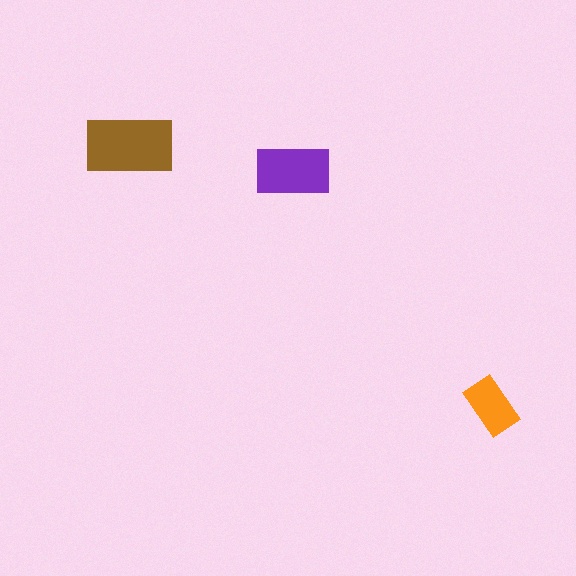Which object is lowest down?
The orange rectangle is bottommost.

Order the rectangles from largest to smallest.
the brown one, the purple one, the orange one.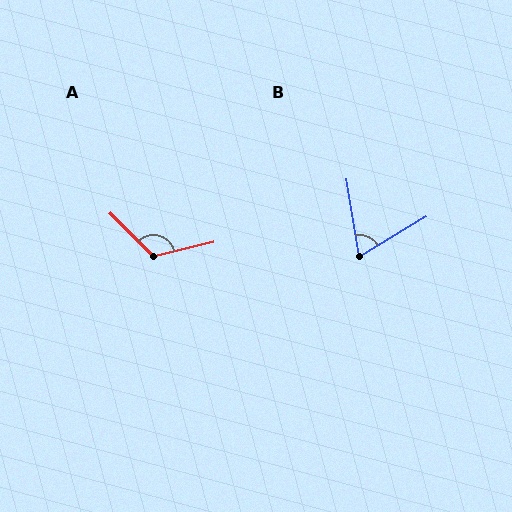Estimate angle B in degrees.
Approximately 68 degrees.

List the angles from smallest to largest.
B (68°), A (121°).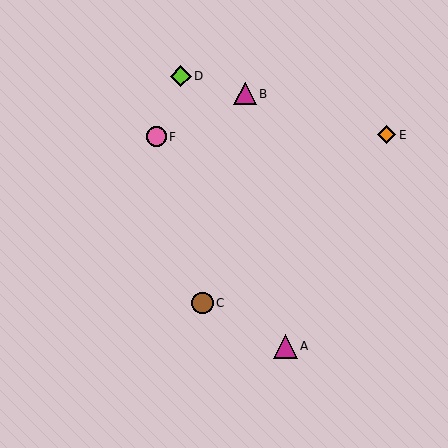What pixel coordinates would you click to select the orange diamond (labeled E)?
Click at (387, 135) to select the orange diamond E.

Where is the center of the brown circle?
The center of the brown circle is at (202, 303).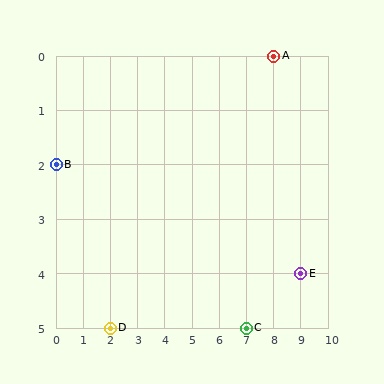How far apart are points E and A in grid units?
Points E and A are 1 column and 4 rows apart (about 4.1 grid units diagonally).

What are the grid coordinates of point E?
Point E is at grid coordinates (9, 4).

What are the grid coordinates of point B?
Point B is at grid coordinates (0, 2).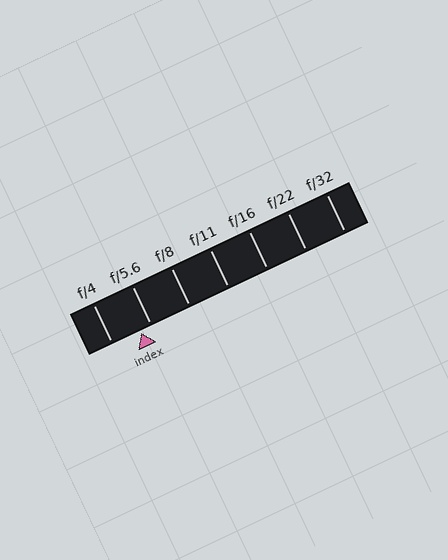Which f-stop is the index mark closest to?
The index mark is closest to f/5.6.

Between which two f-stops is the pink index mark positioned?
The index mark is between f/4 and f/5.6.